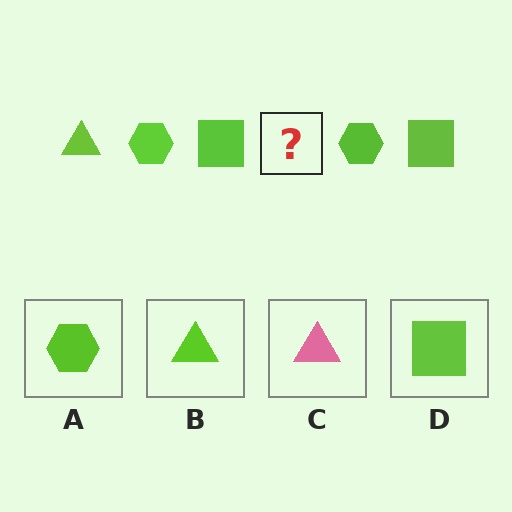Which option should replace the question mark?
Option B.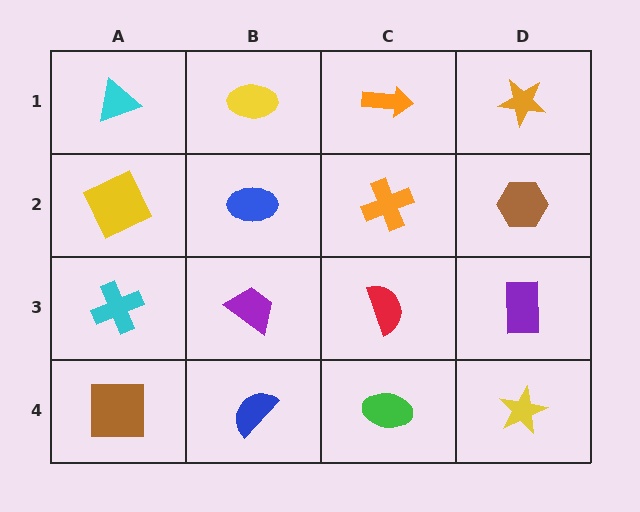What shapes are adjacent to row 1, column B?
A blue ellipse (row 2, column B), a cyan triangle (row 1, column A), an orange arrow (row 1, column C).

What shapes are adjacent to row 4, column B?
A purple trapezoid (row 3, column B), a brown square (row 4, column A), a green ellipse (row 4, column C).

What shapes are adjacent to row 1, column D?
A brown hexagon (row 2, column D), an orange arrow (row 1, column C).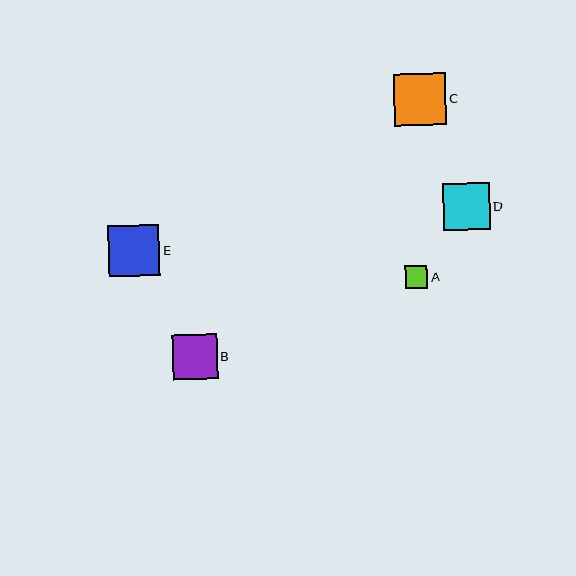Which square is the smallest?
Square A is the smallest with a size of approximately 23 pixels.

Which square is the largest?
Square C is the largest with a size of approximately 52 pixels.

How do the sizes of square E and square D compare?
Square E and square D are approximately the same size.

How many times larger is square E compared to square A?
Square E is approximately 2.3 times the size of square A.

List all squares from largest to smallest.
From largest to smallest: C, E, D, B, A.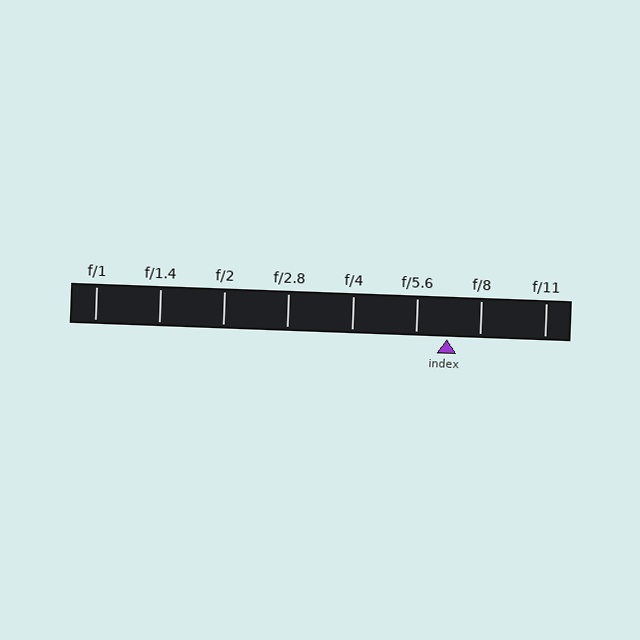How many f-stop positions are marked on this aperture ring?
There are 8 f-stop positions marked.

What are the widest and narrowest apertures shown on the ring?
The widest aperture shown is f/1 and the narrowest is f/11.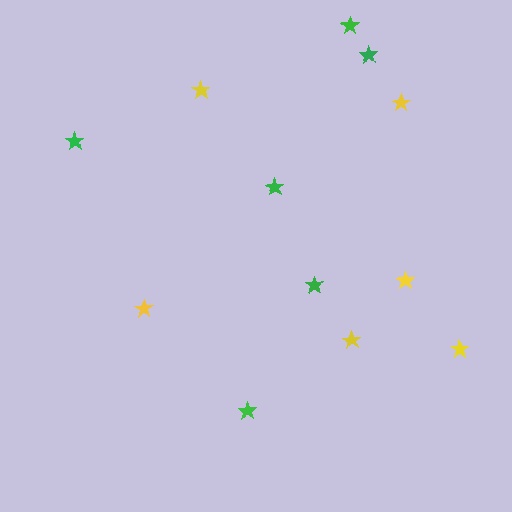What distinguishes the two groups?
There are 2 groups: one group of yellow stars (6) and one group of green stars (6).